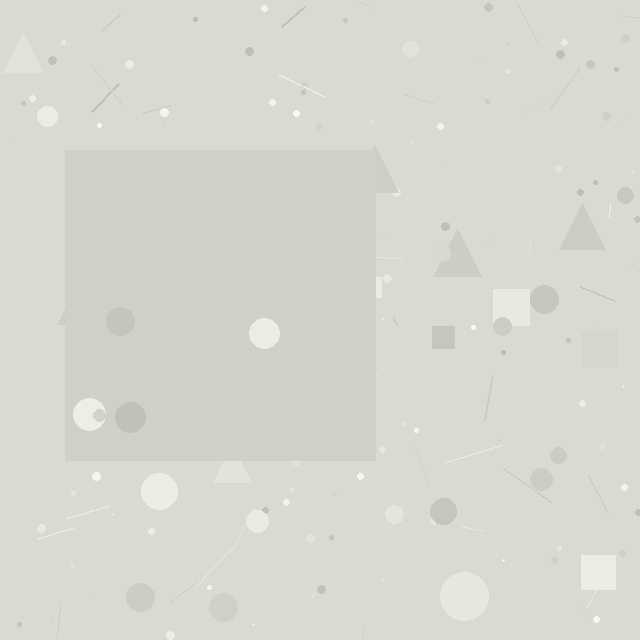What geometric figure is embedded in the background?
A square is embedded in the background.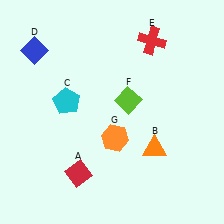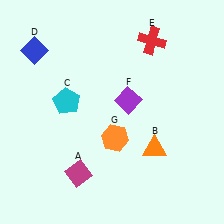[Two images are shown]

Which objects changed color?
A changed from red to magenta. F changed from lime to purple.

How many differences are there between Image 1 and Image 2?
There are 2 differences between the two images.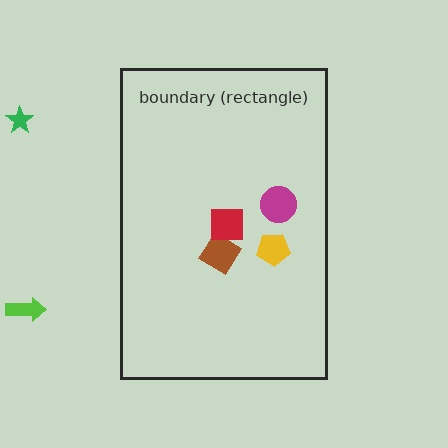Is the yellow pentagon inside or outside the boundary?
Inside.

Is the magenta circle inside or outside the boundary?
Inside.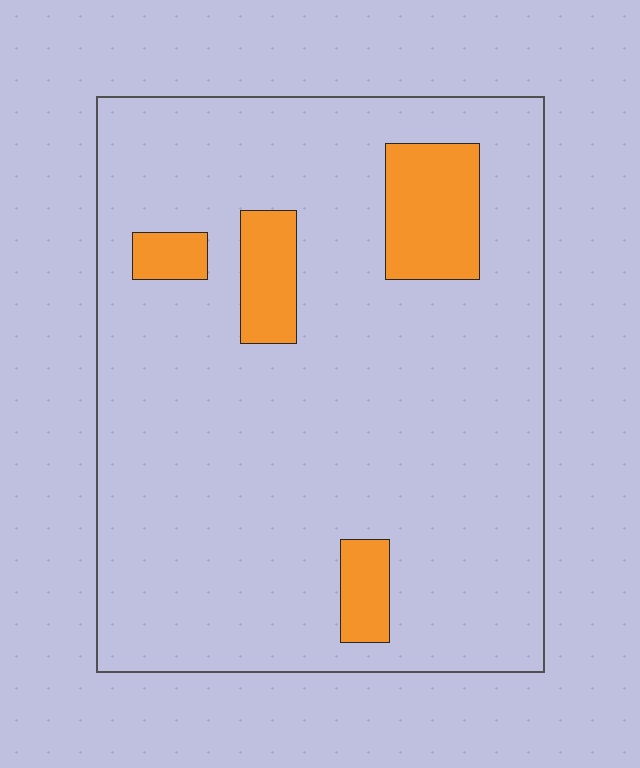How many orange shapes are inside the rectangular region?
4.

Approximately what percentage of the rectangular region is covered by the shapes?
Approximately 10%.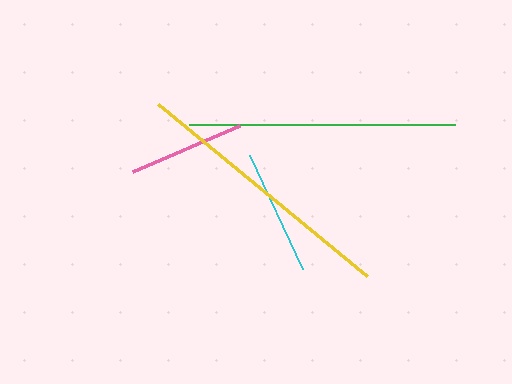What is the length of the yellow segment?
The yellow segment is approximately 271 pixels long.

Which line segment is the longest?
The yellow line is the longest at approximately 271 pixels.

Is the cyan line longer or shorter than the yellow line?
The yellow line is longer than the cyan line.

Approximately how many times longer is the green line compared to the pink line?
The green line is approximately 2.3 times the length of the pink line.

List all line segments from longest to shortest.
From longest to shortest: yellow, green, cyan, pink.